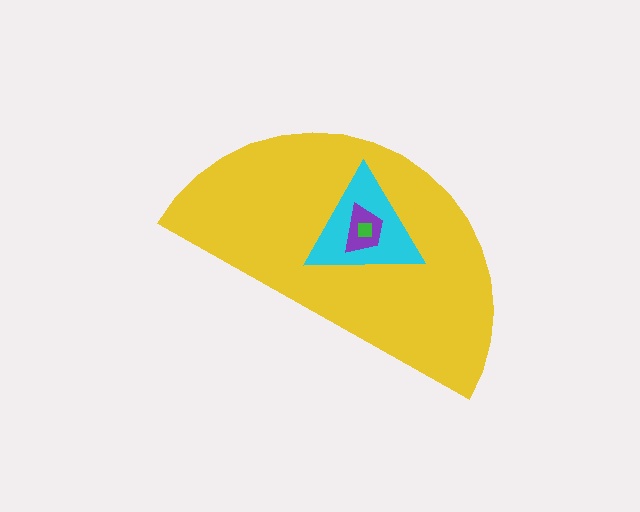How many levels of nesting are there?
4.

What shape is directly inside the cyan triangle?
The purple trapezoid.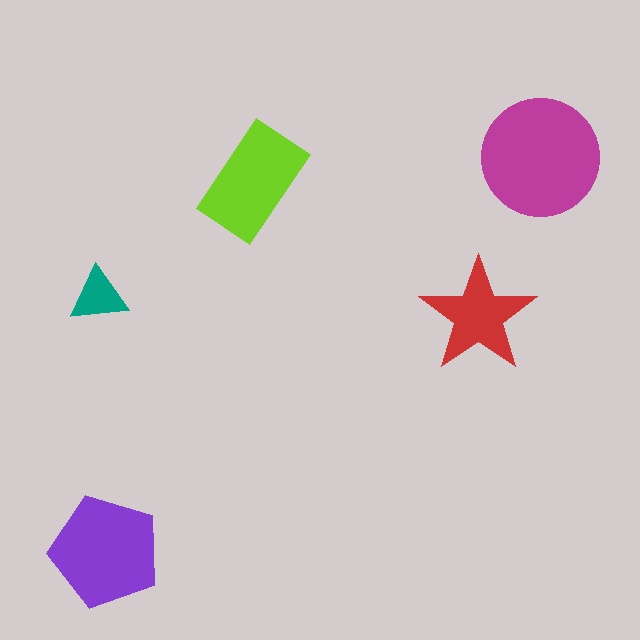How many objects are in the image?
There are 5 objects in the image.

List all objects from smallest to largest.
The teal triangle, the red star, the lime rectangle, the purple pentagon, the magenta circle.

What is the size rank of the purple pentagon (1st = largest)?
2nd.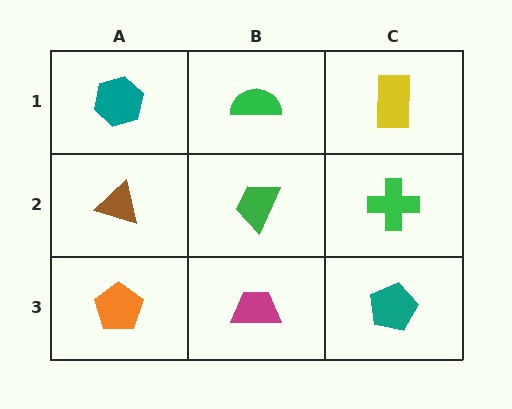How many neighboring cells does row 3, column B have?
3.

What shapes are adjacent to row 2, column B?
A green semicircle (row 1, column B), a magenta trapezoid (row 3, column B), a brown triangle (row 2, column A), a green cross (row 2, column C).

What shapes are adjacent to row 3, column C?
A green cross (row 2, column C), a magenta trapezoid (row 3, column B).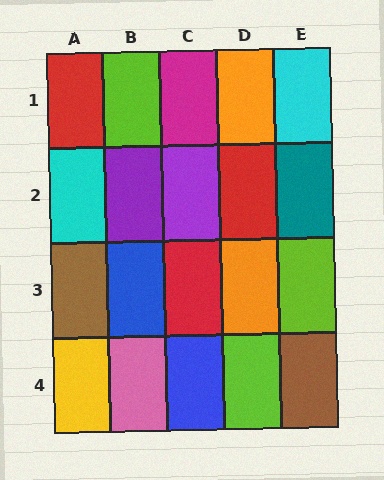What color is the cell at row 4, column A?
Yellow.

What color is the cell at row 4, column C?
Blue.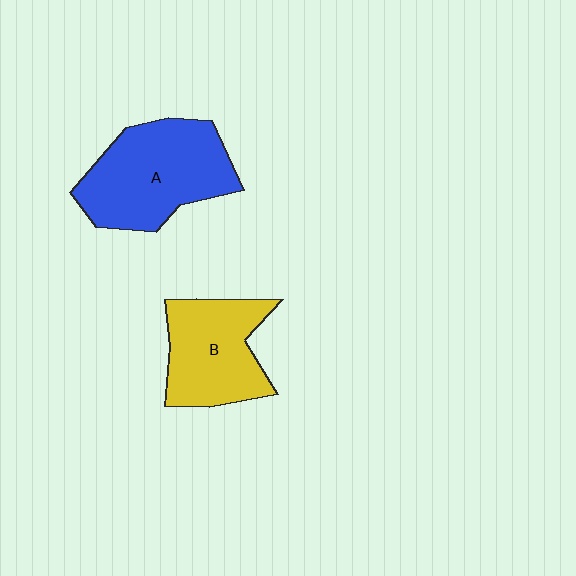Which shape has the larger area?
Shape A (blue).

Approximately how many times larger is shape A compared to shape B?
Approximately 1.3 times.